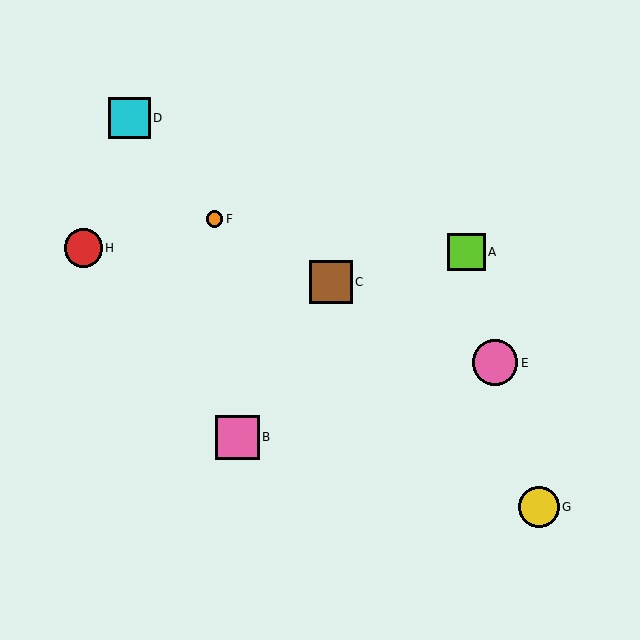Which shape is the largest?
The pink circle (labeled E) is the largest.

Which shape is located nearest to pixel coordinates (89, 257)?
The red circle (labeled H) at (83, 248) is nearest to that location.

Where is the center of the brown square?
The center of the brown square is at (331, 282).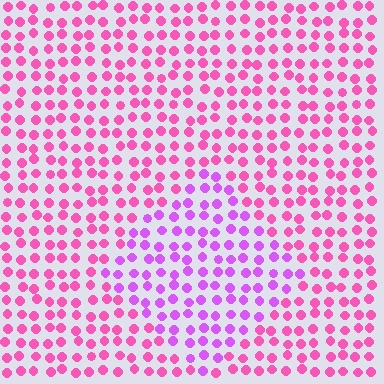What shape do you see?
I see a diamond.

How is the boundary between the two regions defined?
The boundary is defined purely by a slight shift in hue (about 35 degrees). Spacing, size, and orientation are identical on both sides.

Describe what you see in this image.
The image is filled with small pink elements in a uniform arrangement. A diamond-shaped region is visible where the elements are tinted to a slightly different hue, forming a subtle color boundary.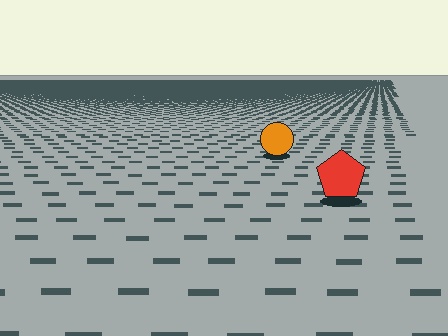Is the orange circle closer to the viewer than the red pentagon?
No. The red pentagon is closer — you can tell from the texture gradient: the ground texture is coarser near it.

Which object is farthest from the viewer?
The orange circle is farthest from the viewer. It appears smaller and the ground texture around it is denser.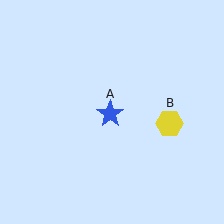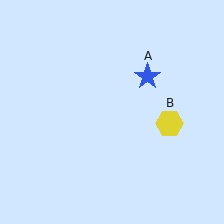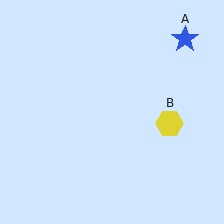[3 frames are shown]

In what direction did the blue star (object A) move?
The blue star (object A) moved up and to the right.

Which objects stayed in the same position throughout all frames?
Yellow hexagon (object B) remained stationary.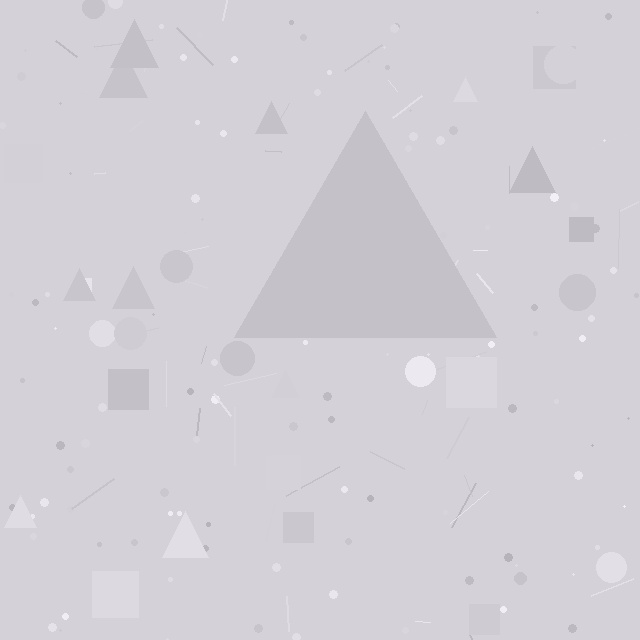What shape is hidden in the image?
A triangle is hidden in the image.